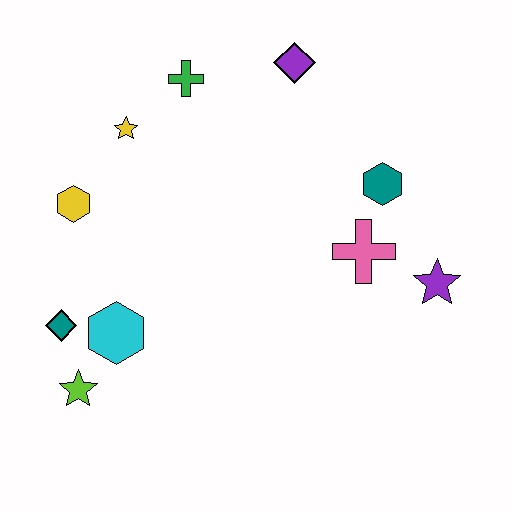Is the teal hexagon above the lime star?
Yes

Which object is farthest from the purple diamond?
The lime star is farthest from the purple diamond.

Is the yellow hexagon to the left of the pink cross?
Yes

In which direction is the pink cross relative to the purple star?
The pink cross is to the left of the purple star.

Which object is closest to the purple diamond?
The green cross is closest to the purple diamond.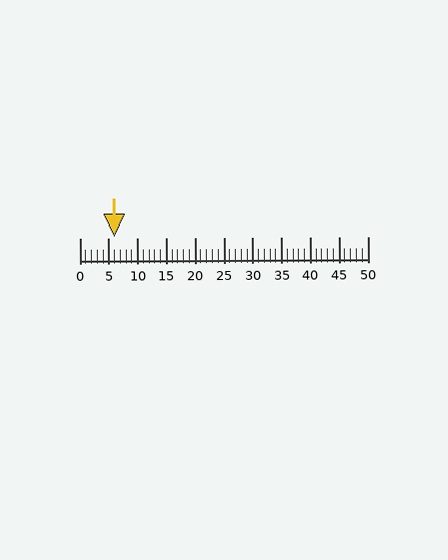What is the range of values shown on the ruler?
The ruler shows values from 0 to 50.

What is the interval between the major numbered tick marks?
The major tick marks are spaced 5 units apart.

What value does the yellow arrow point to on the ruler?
The yellow arrow points to approximately 6.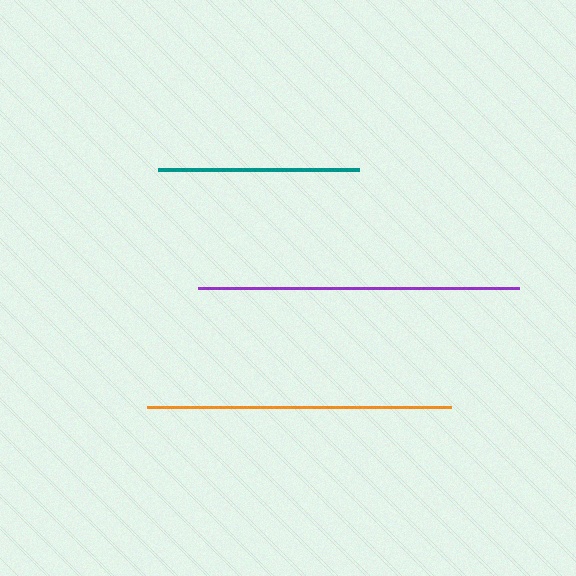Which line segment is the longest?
The purple line is the longest at approximately 321 pixels.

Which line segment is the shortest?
The teal line is the shortest at approximately 200 pixels.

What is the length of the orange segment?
The orange segment is approximately 304 pixels long.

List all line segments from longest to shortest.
From longest to shortest: purple, orange, teal.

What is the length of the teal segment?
The teal segment is approximately 200 pixels long.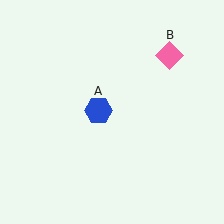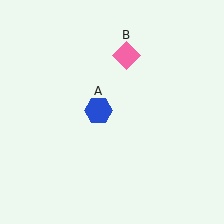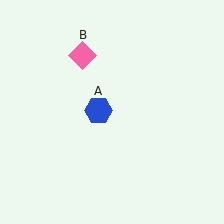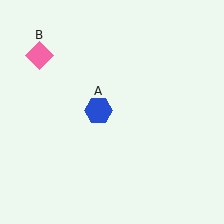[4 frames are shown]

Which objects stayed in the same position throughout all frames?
Blue hexagon (object A) remained stationary.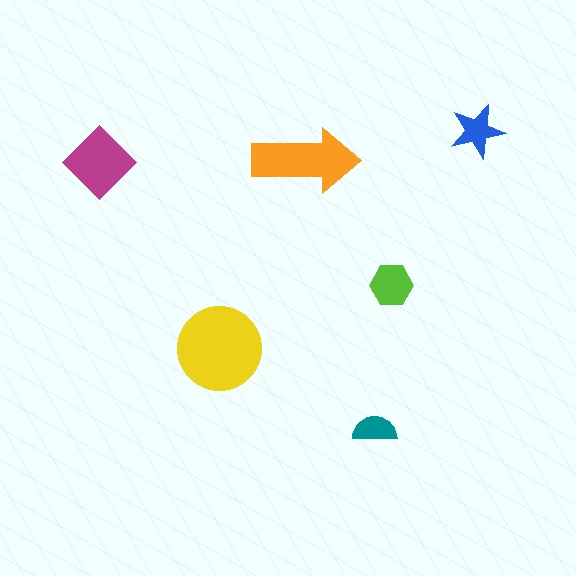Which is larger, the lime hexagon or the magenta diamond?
The magenta diamond.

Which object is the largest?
The yellow circle.